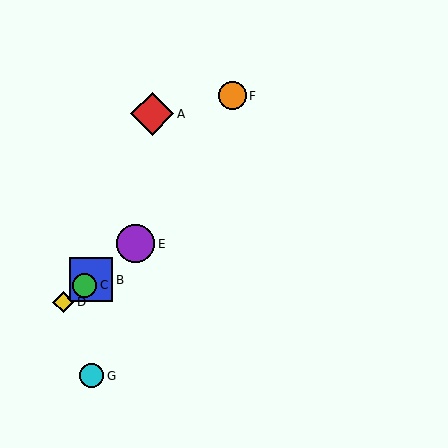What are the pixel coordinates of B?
Object B is at (91, 280).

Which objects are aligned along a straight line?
Objects B, C, D, E are aligned along a straight line.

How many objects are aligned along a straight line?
4 objects (B, C, D, E) are aligned along a straight line.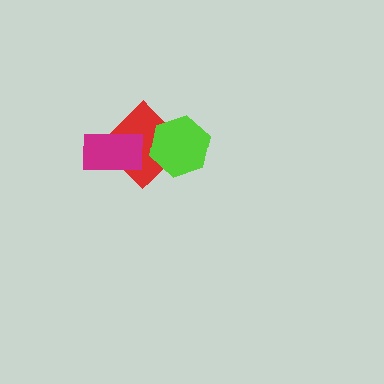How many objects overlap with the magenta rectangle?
1 object overlaps with the magenta rectangle.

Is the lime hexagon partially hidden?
No, no other shape covers it.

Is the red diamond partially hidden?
Yes, it is partially covered by another shape.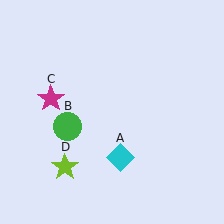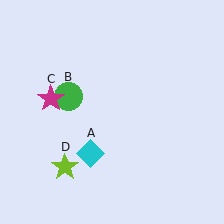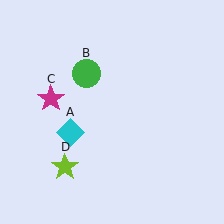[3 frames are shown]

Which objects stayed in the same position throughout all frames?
Magenta star (object C) and lime star (object D) remained stationary.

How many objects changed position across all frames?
2 objects changed position: cyan diamond (object A), green circle (object B).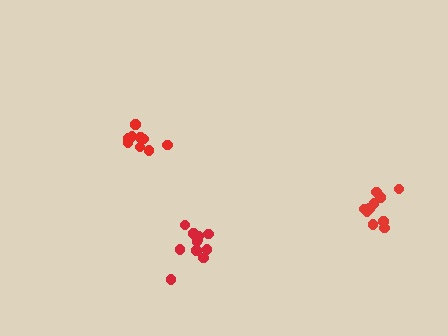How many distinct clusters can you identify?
There are 3 distinct clusters.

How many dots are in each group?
Group 1: 10 dots, Group 2: 9 dots, Group 3: 11 dots (30 total).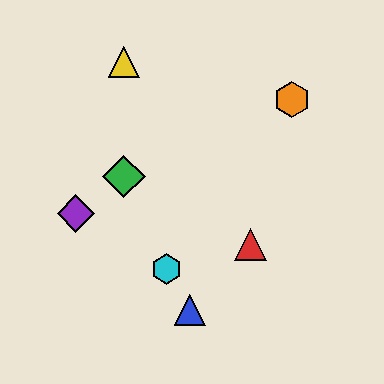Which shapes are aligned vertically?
The green diamond, the yellow triangle are aligned vertically.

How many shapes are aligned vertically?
2 shapes (the green diamond, the yellow triangle) are aligned vertically.